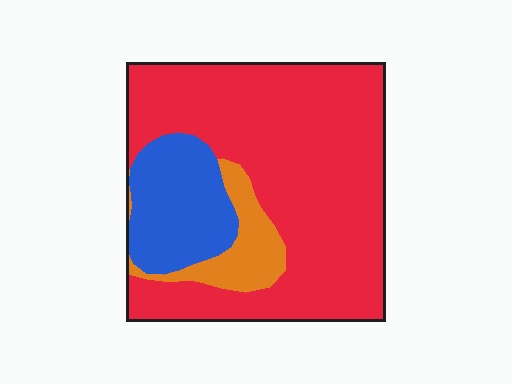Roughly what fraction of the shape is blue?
Blue covers around 20% of the shape.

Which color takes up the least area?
Orange, at roughly 10%.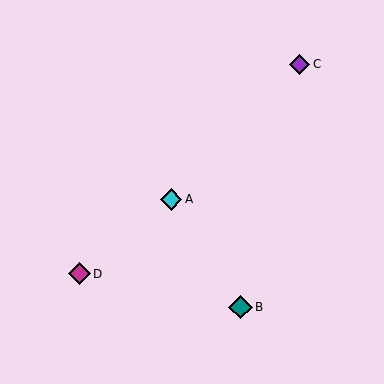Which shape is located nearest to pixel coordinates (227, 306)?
The teal diamond (labeled B) at (240, 307) is nearest to that location.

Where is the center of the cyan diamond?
The center of the cyan diamond is at (171, 199).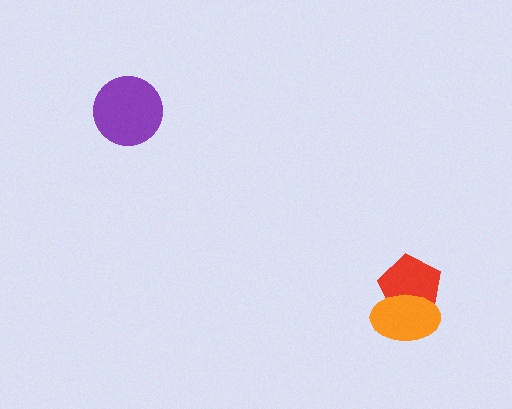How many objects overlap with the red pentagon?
1 object overlaps with the red pentagon.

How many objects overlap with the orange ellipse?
1 object overlaps with the orange ellipse.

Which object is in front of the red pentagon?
The orange ellipse is in front of the red pentagon.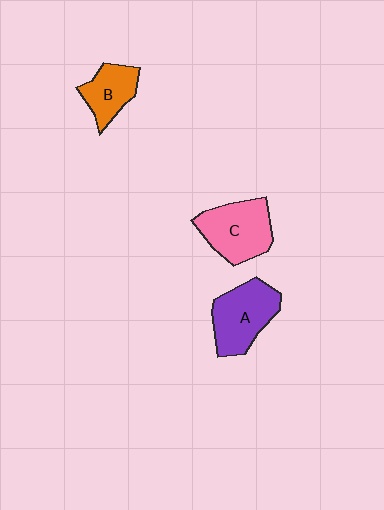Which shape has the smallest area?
Shape B (orange).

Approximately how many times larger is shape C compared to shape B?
Approximately 1.5 times.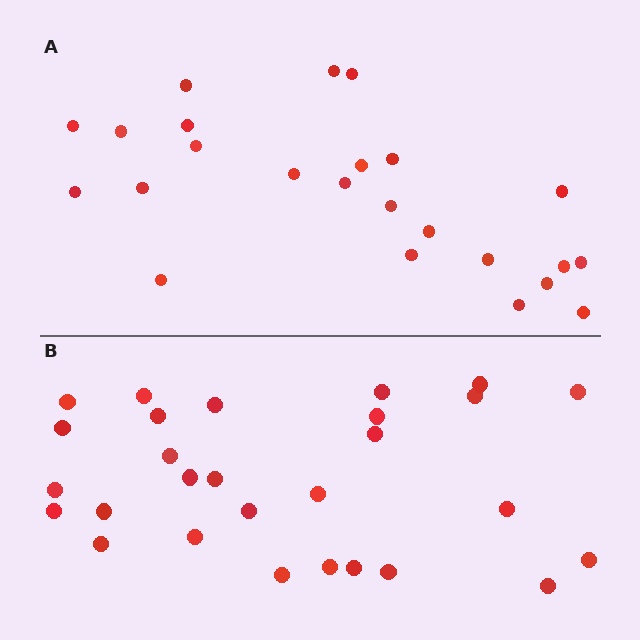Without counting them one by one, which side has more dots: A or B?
Region B (the bottom region) has more dots.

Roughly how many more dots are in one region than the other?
Region B has about 4 more dots than region A.